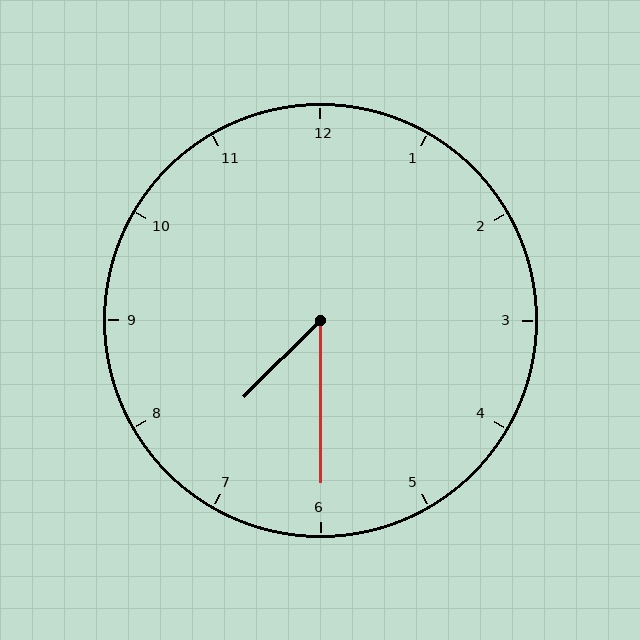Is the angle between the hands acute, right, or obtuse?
It is acute.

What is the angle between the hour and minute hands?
Approximately 45 degrees.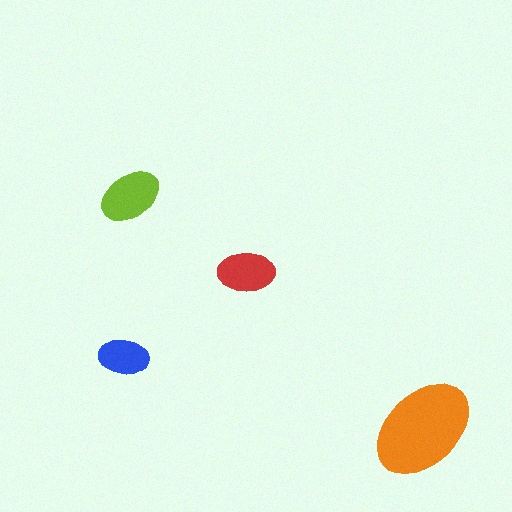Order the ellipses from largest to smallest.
the orange one, the lime one, the red one, the blue one.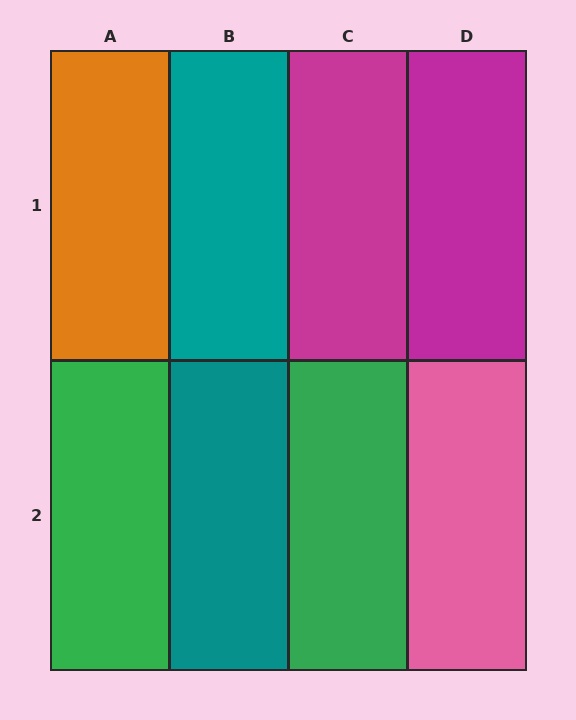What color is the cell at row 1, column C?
Magenta.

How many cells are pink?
1 cell is pink.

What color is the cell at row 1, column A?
Orange.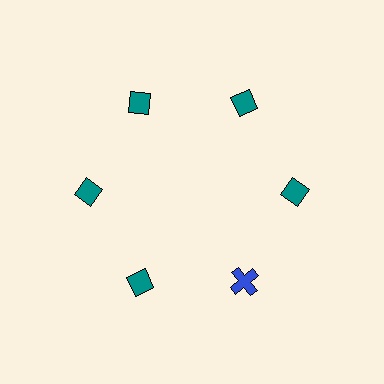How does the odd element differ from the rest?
It differs in both color (blue instead of teal) and shape (cross instead of diamond).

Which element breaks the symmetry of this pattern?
The blue cross at roughly the 5 o'clock position breaks the symmetry. All other shapes are teal diamonds.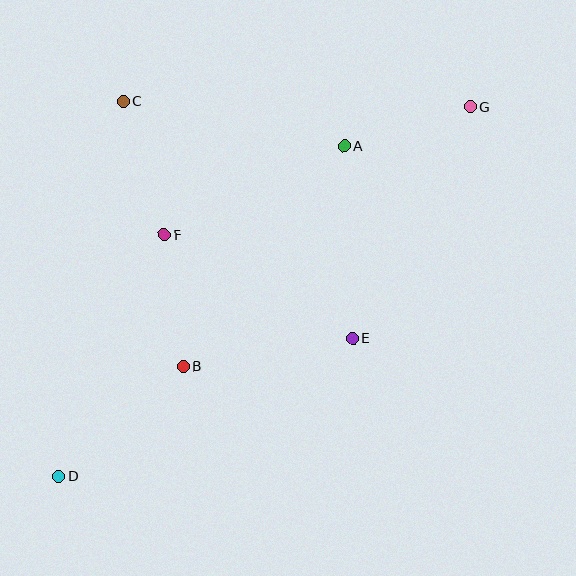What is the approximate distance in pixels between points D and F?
The distance between D and F is approximately 264 pixels.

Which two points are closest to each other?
Points A and G are closest to each other.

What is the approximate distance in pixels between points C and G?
The distance between C and G is approximately 347 pixels.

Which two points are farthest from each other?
Points D and G are farthest from each other.